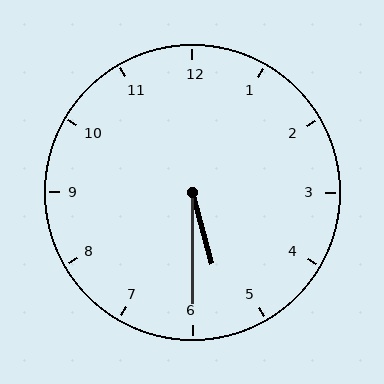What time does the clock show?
5:30.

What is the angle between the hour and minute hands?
Approximately 15 degrees.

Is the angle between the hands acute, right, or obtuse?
It is acute.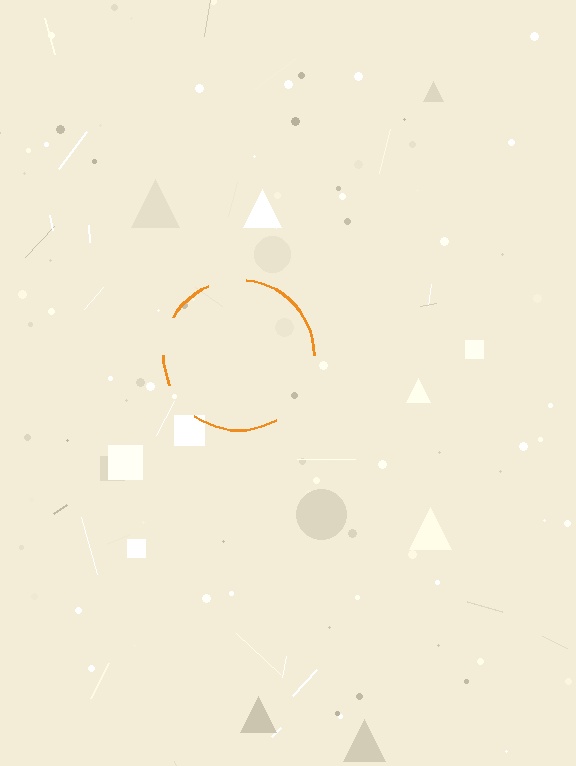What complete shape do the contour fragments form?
The contour fragments form a circle.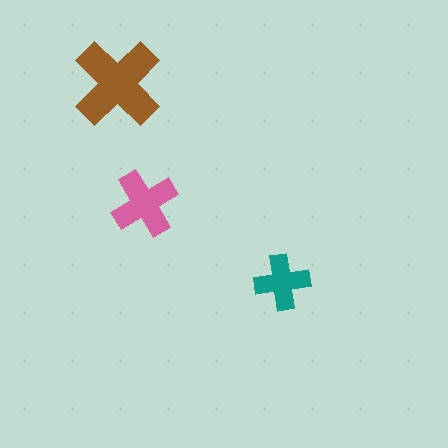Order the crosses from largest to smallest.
the brown one, the pink one, the teal one.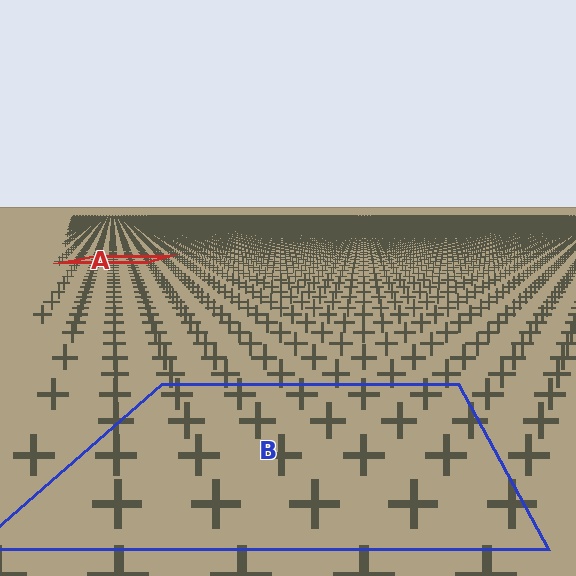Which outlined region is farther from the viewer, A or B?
Region A is farther from the viewer — the texture elements inside it appear smaller and more densely packed.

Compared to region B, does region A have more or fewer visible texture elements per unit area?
Region A has more texture elements per unit area — they are packed more densely because it is farther away.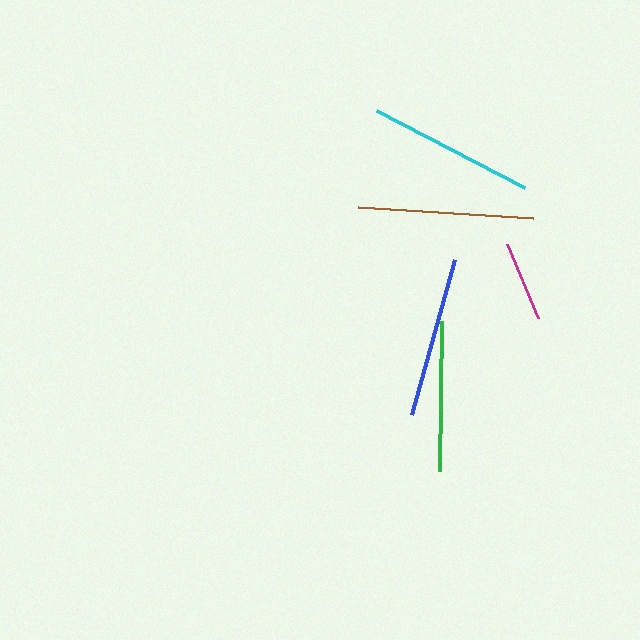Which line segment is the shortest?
The magenta line is the shortest at approximately 80 pixels.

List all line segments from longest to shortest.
From longest to shortest: brown, cyan, blue, green, magenta.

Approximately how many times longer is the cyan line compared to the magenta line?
The cyan line is approximately 2.1 times the length of the magenta line.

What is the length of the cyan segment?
The cyan segment is approximately 168 pixels long.